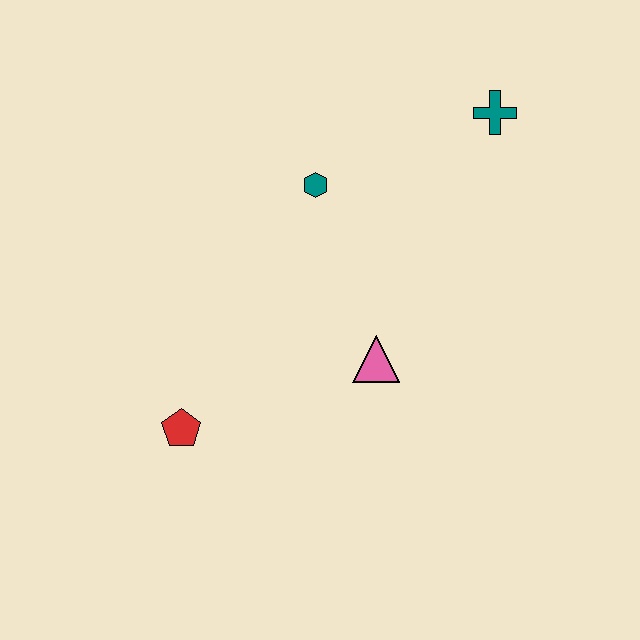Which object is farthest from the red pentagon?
The teal cross is farthest from the red pentagon.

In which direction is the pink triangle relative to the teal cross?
The pink triangle is below the teal cross.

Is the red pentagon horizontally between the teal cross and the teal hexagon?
No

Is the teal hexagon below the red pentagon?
No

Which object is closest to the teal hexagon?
The pink triangle is closest to the teal hexagon.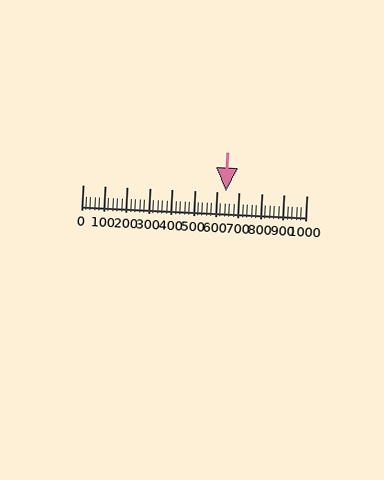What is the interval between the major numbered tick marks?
The major tick marks are spaced 100 units apart.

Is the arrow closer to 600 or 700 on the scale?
The arrow is closer to 600.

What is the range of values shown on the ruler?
The ruler shows values from 0 to 1000.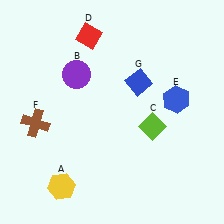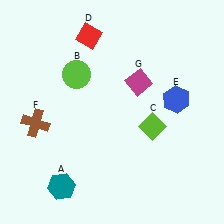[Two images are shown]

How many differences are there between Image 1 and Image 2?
There are 3 differences between the two images.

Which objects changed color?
A changed from yellow to teal. B changed from purple to lime. G changed from blue to magenta.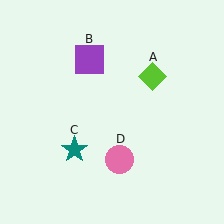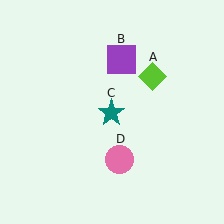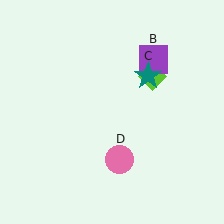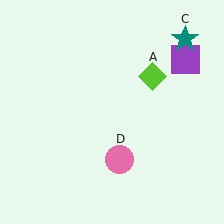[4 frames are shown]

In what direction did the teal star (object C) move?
The teal star (object C) moved up and to the right.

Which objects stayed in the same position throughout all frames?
Lime diamond (object A) and pink circle (object D) remained stationary.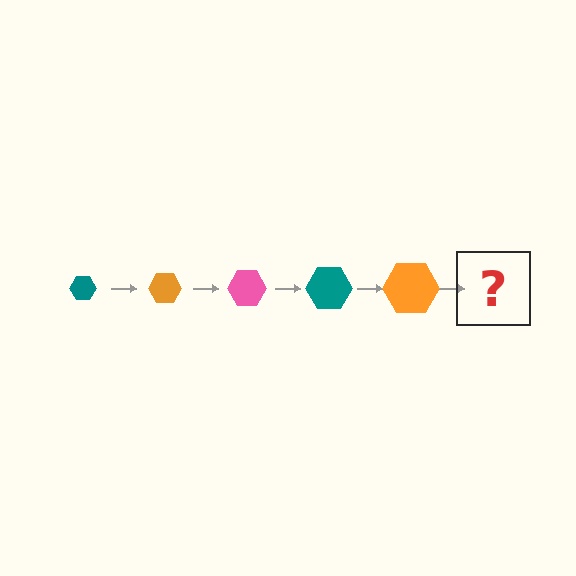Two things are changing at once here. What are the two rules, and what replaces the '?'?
The two rules are that the hexagon grows larger each step and the color cycles through teal, orange, and pink. The '?' should be a pink hexagon, larger than the previous one.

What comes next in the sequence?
The next element should be a pink hexagon, larger than the previous one.